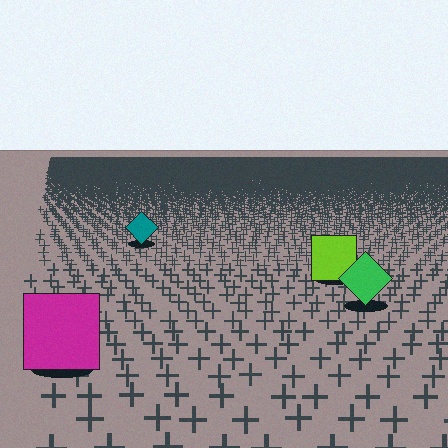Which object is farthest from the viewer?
The teal diamond is farthest from the viewer. It appears smaller and the ground texture around it is denser.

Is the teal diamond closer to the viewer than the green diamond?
No. The green diamond is closer — you can tell from the texture gradient: the ground texture is coarser near it.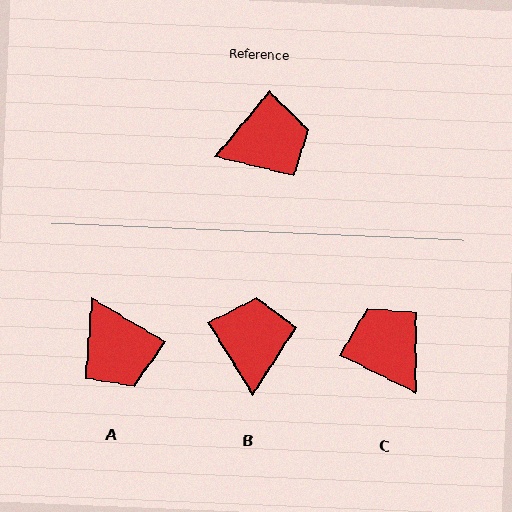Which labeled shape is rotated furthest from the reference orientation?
C, about 103 degrees away.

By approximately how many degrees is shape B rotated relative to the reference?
Approximately 71 degrees counter-clockwise.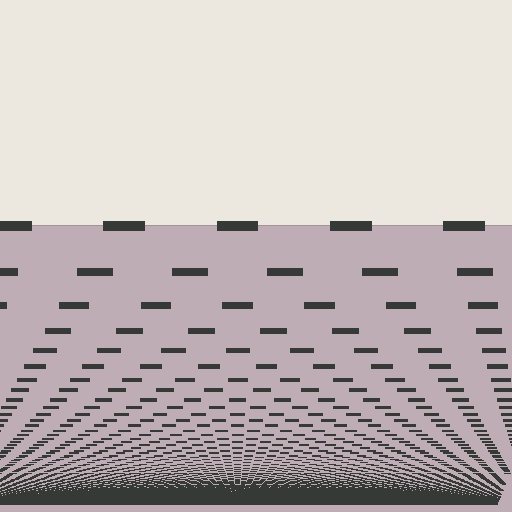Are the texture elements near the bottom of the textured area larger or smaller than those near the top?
Smaller. The gradient is inverted — elements near the bottom are smaller and denser.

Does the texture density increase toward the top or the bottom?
Density increases toward the bottom.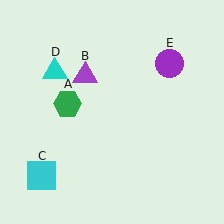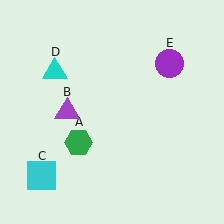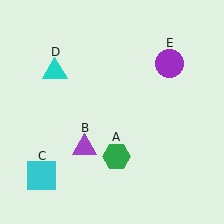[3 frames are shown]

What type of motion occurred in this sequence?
The green hexagon (object A), purple triangle (object B) rotated counterclockwise around the center of the scene.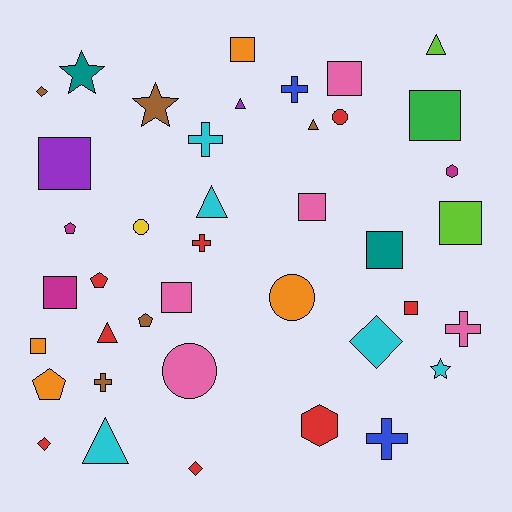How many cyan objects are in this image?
There are 5 cyan objects.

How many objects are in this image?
There are 40 objects.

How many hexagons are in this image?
There are 2 hexagons.